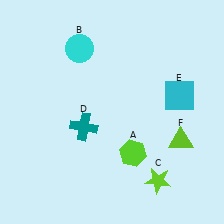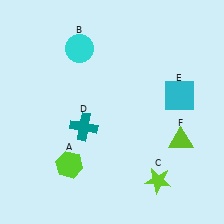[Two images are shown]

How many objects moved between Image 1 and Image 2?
1 object moved between the two images.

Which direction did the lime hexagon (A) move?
The lime hexagon (A) moved left.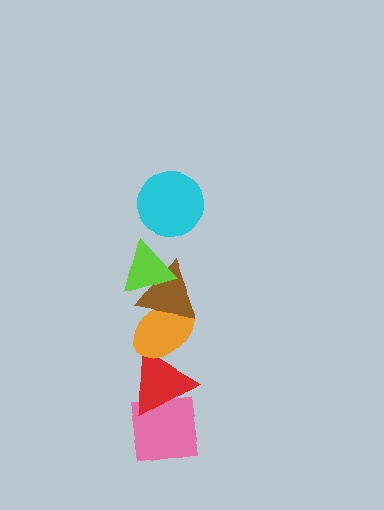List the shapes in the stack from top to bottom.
From top to bottom: the cyan circle, the lime triangle, the brown triangle, the orange ellipse, the red triangle, the pink square.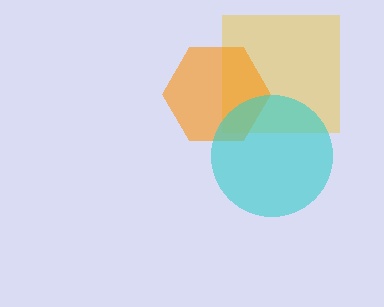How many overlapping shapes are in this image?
There are 3 overlapping shapes in the image.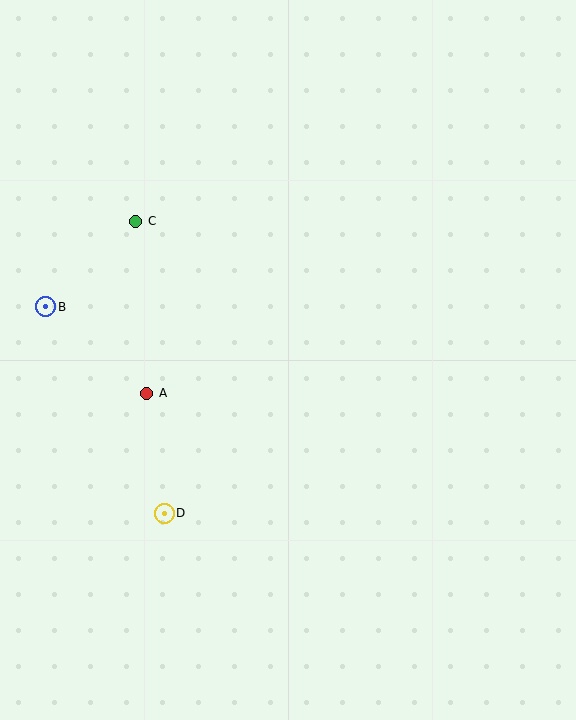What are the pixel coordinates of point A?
Point A is at (147, 393).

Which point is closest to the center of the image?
Point A at (147, 393) is closest to the center.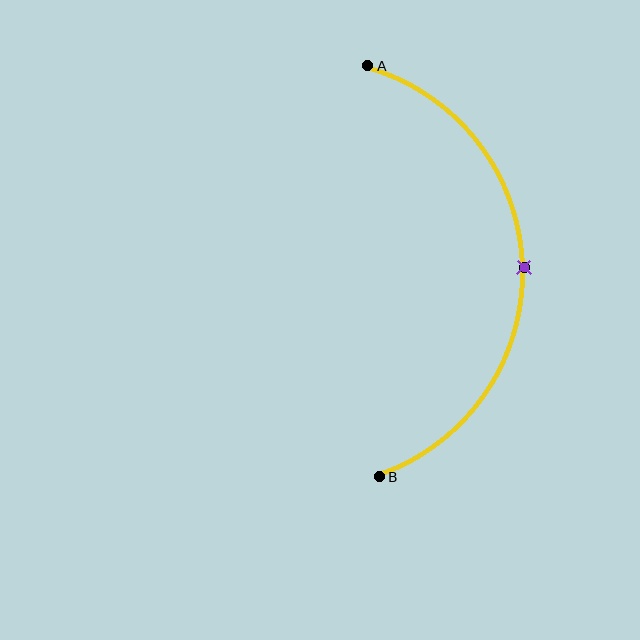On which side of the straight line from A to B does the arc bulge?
The arc bulges to the right of the straight line connecting A and B.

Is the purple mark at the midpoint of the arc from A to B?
Yes. The purple mark lies on the arc at equal arc-length from both A and B — it is the arc midpoint.